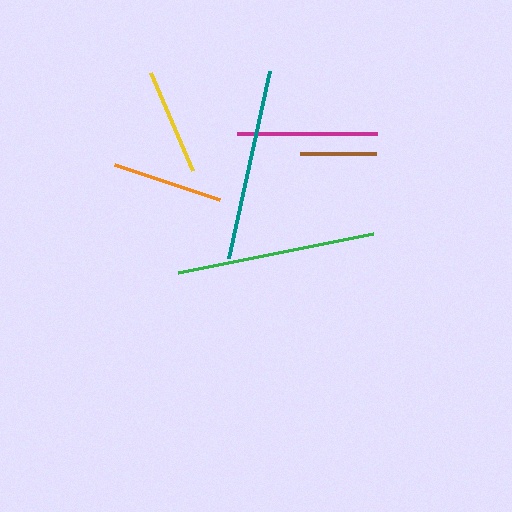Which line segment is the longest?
The green line is the longest at approximately 199 pixels.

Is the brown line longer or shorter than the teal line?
The teal line is longer than the brown line.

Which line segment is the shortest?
The brown line is the shortest at approximately 76 pixels.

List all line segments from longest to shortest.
From longest to shortest: green, teal, magenta, orange, yellow, brown.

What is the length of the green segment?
The green segment is approximately 199 pixels long.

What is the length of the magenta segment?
The magenta segment is approximately 140 pixels long.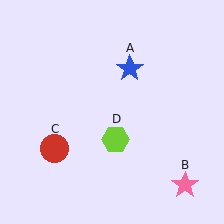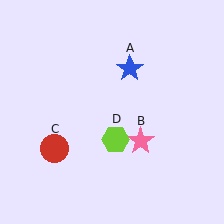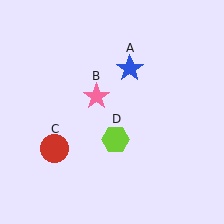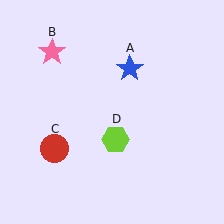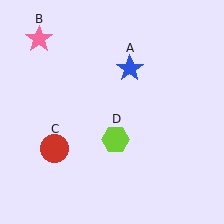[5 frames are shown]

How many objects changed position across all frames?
1 object changed position: pink star (object B).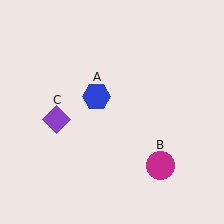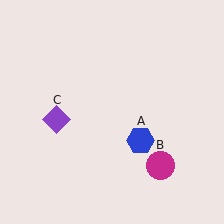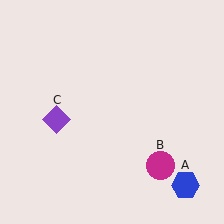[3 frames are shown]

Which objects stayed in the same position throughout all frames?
Magenta circle (object B) and purple diamond (object C) remained stationary.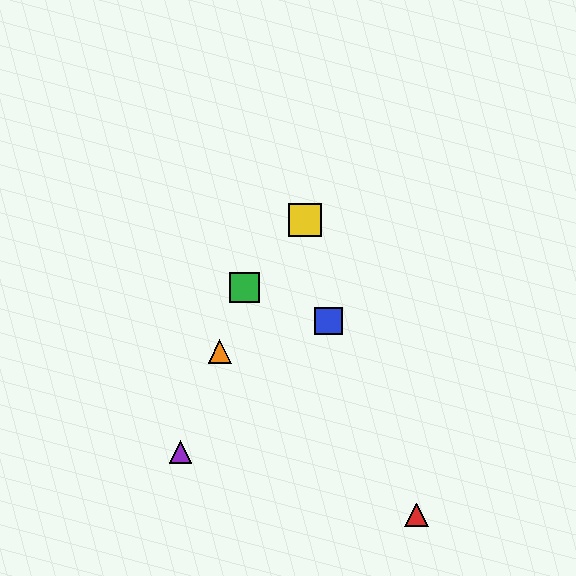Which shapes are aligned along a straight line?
The green square, the purple triangle, the orange triangle are aligned along a straight line.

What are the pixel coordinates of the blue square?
The blue square is at (328, 321).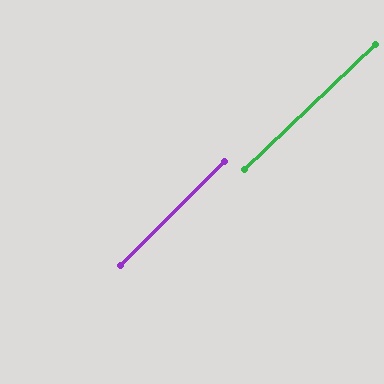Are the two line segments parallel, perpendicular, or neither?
Parallel — their directions differ by only 1.2°.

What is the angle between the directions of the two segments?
Approximately 1 degree.